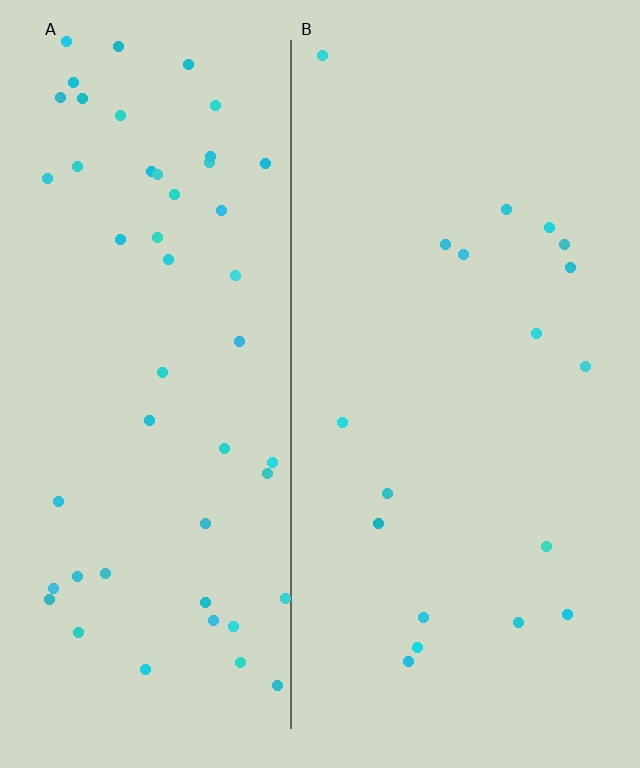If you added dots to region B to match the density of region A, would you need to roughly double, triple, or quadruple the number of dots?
Approximately triple.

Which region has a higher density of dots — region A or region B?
A (the left).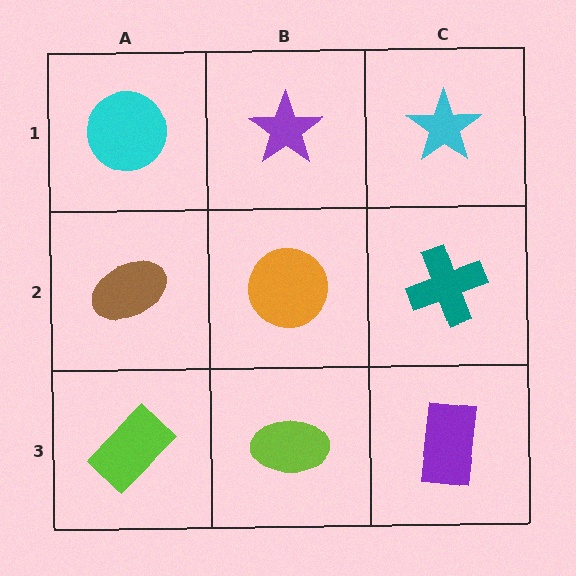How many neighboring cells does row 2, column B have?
4.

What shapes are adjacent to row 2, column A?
A cyan circle (row 1, column A), a lime rectangle (row 3, column A), an orange circle (row 2, column B).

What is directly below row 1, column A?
A brown ellipse.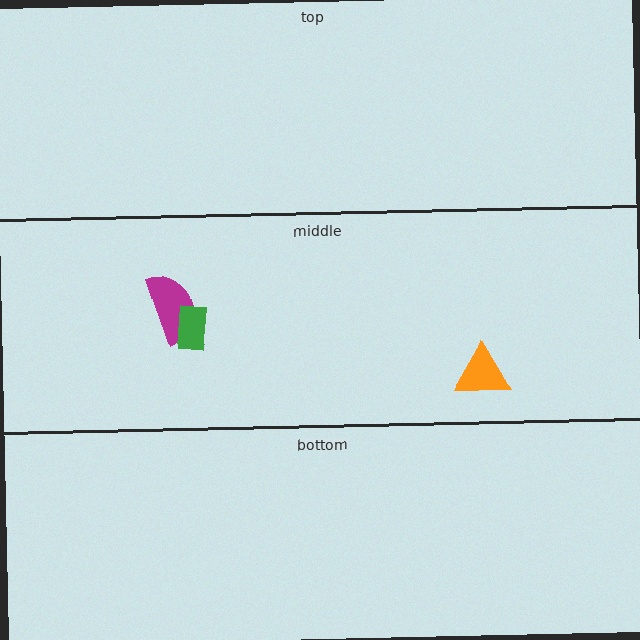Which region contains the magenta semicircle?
The middle region.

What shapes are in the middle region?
The magenta semicircle, the green rectangle, the orange triangle.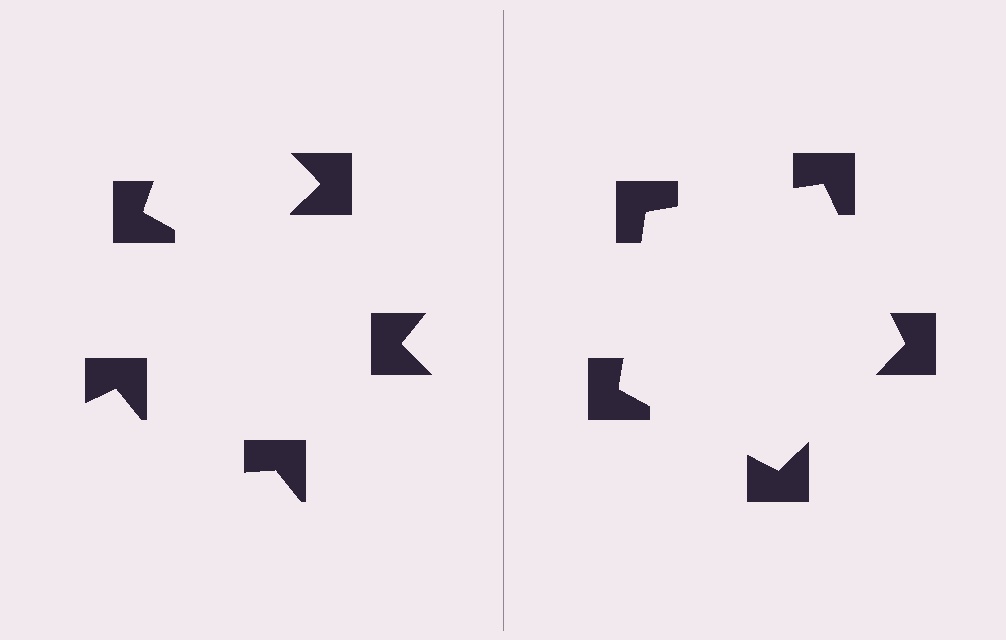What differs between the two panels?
The notched squares are positioned identically on both sides; only the wedge orientations differ. On the right they align to a pentagon; on the left they are misaligned.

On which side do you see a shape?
An illusory pentagon appears on the right side. On the left side the wedge cuts are rotated, so no coherent shape forms.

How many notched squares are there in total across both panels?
10 — 5 on each side.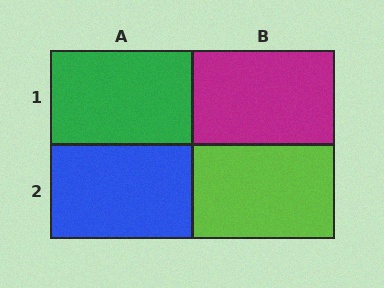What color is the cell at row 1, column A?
Green.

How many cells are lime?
1 cell is lime.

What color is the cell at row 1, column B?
Magenta.